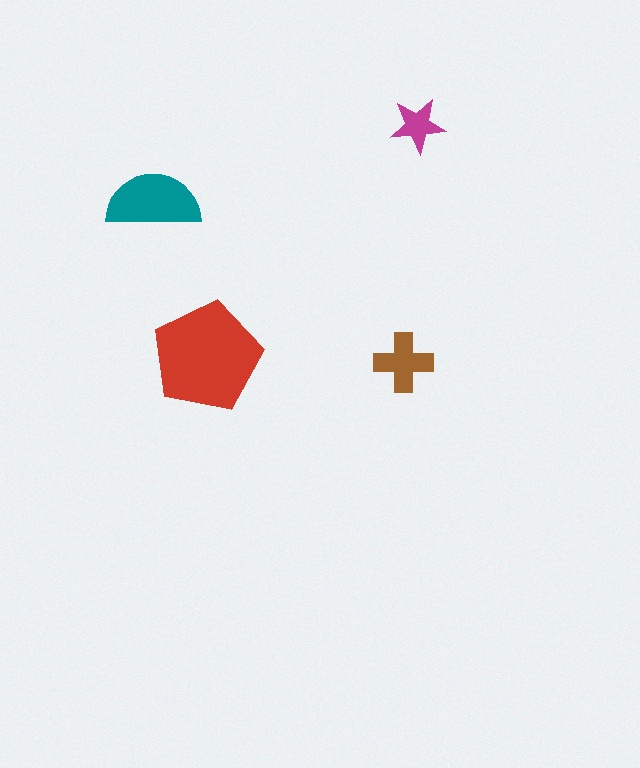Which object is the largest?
The red pentagon.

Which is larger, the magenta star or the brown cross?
The brown cross.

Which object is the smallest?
The magenta star.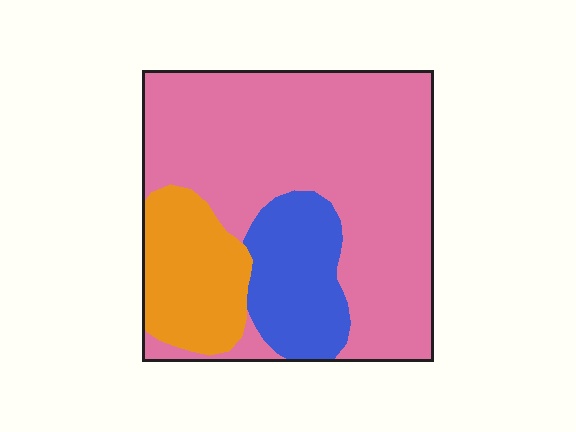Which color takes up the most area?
Pink, at roughly 65%.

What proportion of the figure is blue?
Blue takes up between a sixth and a third of the figure.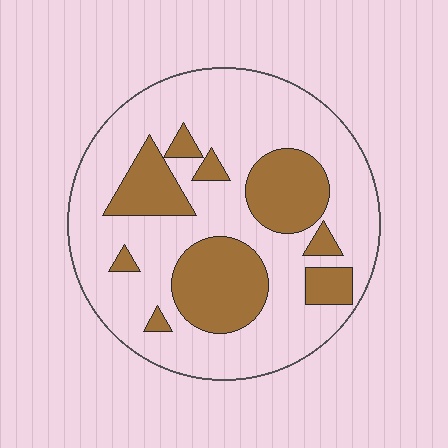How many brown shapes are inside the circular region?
9.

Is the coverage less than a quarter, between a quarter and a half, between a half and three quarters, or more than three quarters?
Between a quarter and a half.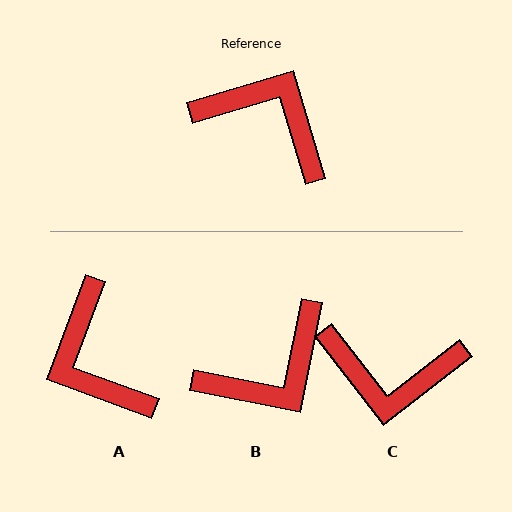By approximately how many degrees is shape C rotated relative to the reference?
Approximately 159 degrees clockwise.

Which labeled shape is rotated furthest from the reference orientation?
C, about 159 degrees away.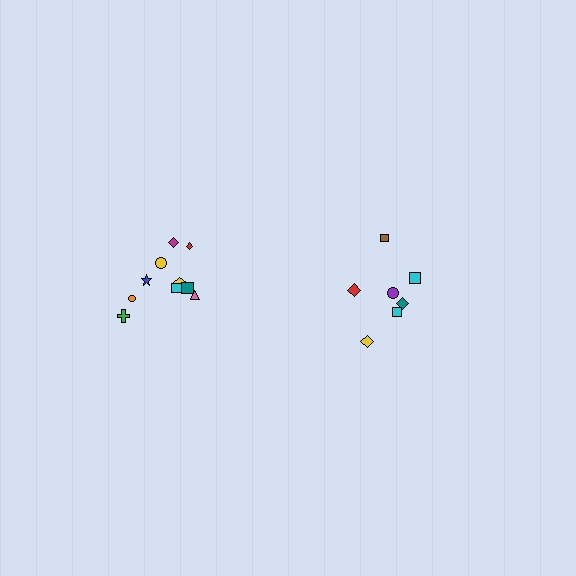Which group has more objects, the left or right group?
The left group.